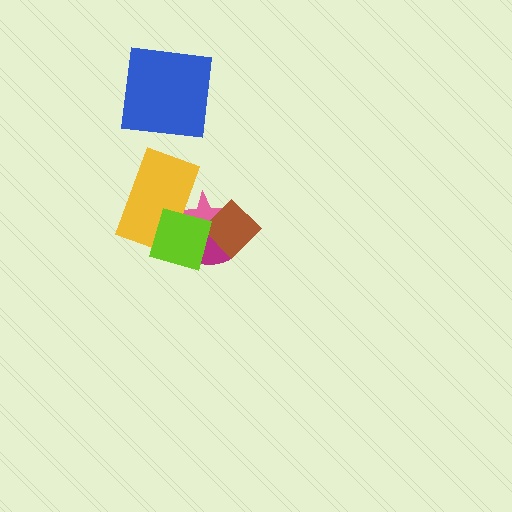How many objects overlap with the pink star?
4 objects overlap with the pink star.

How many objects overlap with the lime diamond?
4 objects overlap with the lime diamond.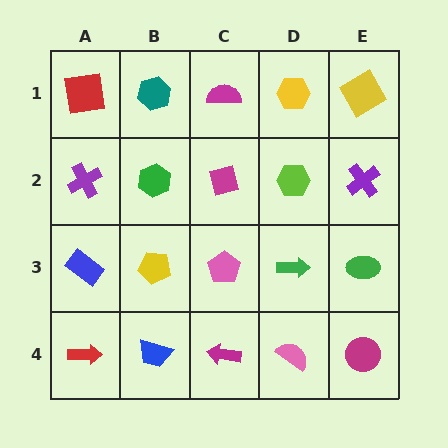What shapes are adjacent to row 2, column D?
A yellow hexagon (row 1, column D), a green arrow (row 3, column D), a magenta square (row 2, column C), a purple cross (row 2, column E).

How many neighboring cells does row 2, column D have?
4.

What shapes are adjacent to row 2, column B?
A teal hexagon (row 1, column B), a yellow pentagon (row 3, column B), a purple cross (row 2, column A), a magenta square (row 2, column C).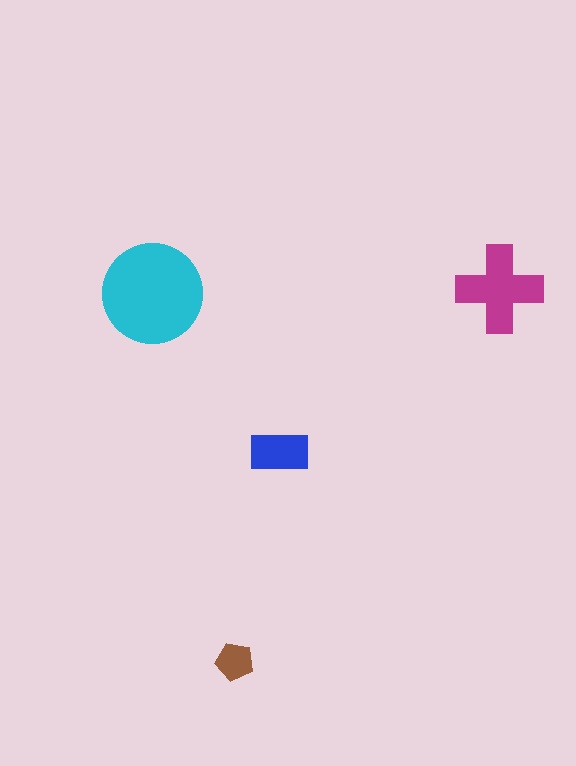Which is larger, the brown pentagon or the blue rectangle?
The blue rectangle.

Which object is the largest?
The cyan circle.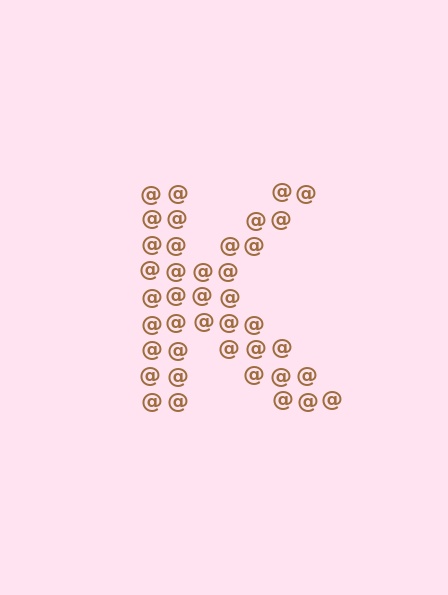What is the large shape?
The large shape is the letter K.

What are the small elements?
The small elements are at signs.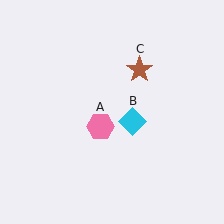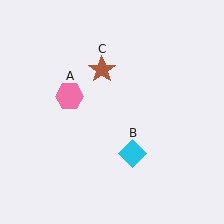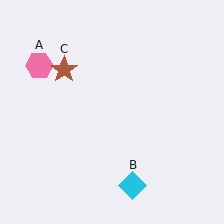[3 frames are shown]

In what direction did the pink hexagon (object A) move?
The pink hexagon (object A) moved up and to the left.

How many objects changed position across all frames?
3 objects changed position: pink hexagon (object A), cyan diamond (object B), brown star (object C).